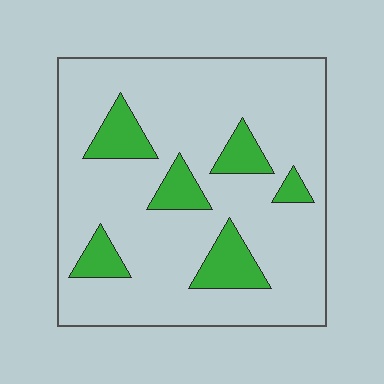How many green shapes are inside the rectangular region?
6.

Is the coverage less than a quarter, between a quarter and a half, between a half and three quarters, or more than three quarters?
Less than a quarter.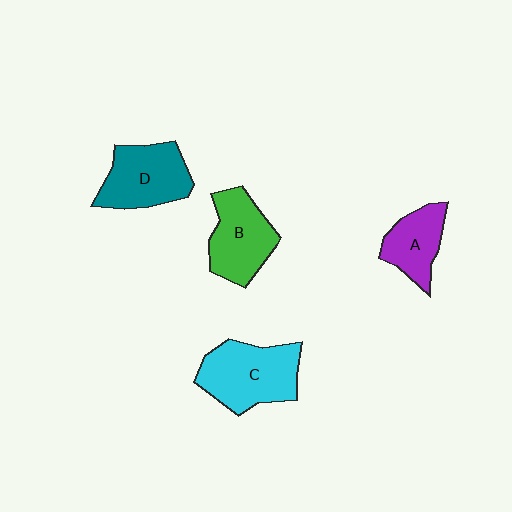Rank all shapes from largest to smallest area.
From largest to smallest: C (cyan), D (teal), B (green), A (purple).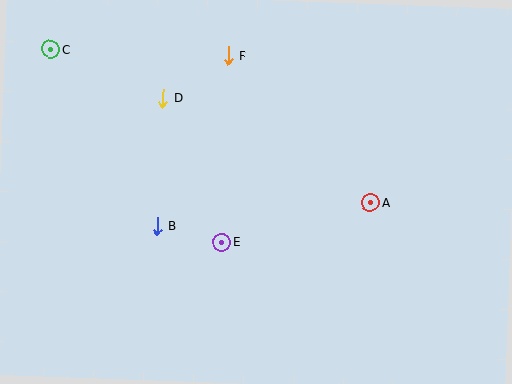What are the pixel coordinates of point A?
Point A is at (371, 203).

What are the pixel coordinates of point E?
Point E is at (222, 242).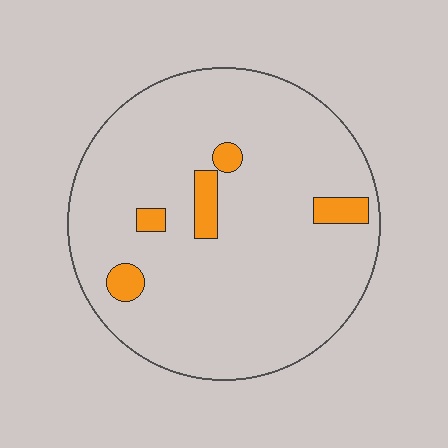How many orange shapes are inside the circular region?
5.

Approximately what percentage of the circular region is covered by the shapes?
Approximately 10%.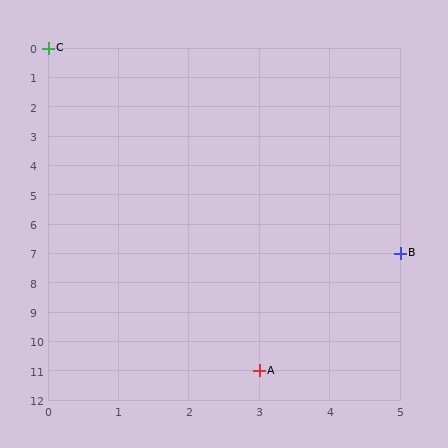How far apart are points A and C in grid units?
Points A and C are 3 columns and 11 rows apart (about 11.4 grid units diagonally).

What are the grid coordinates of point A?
Point A is at grid coordinates (3, 11).